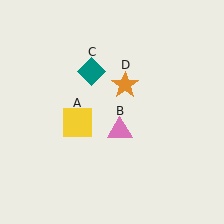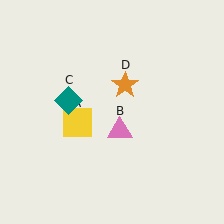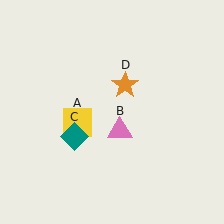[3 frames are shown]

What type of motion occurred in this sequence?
The teal diamond (object C) rotated counterclockwise around the center of the scene.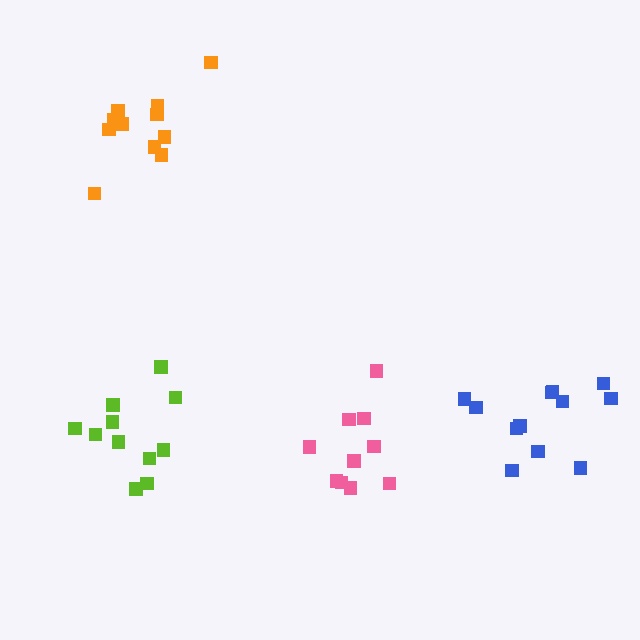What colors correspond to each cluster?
The clusters are colored: pink, blue, orange, lime.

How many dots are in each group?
Group 1: 10 dots, Group 2: 12 dots, Group 3: 11 dots, Group 4: 11 dots (44 total).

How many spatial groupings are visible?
There are 4 spatial groupings.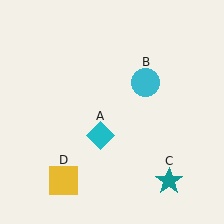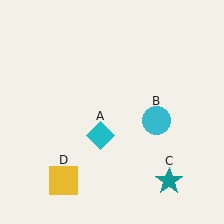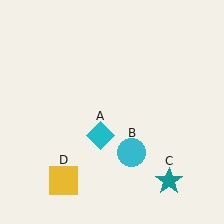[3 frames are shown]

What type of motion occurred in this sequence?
The cyan circle (object B) rotated clockwise around the center of the scene.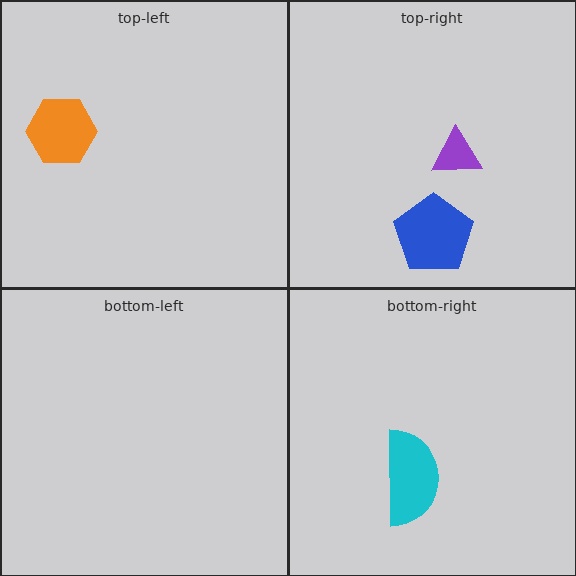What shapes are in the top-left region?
The orange hexagon.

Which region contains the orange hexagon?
The top-left region.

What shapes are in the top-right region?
The purple triangle, the blue pentagon.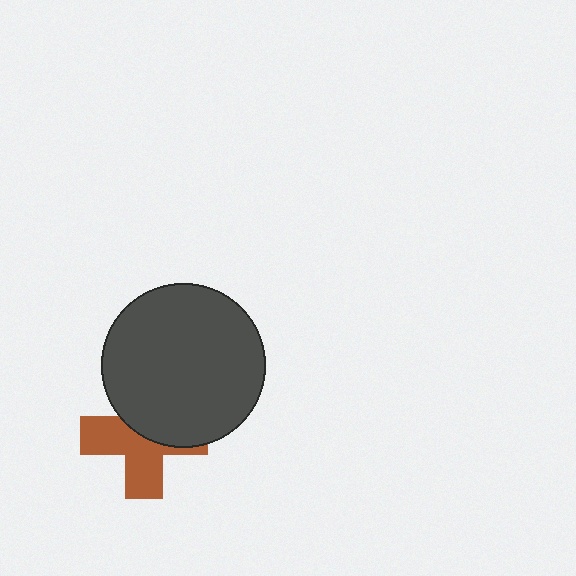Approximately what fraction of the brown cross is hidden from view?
Roughly 46% of the brown cross is hidden behind the dark gray circle.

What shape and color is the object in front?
The object in front is a dark gray circle.